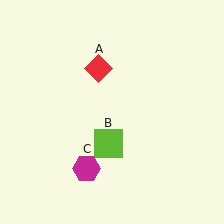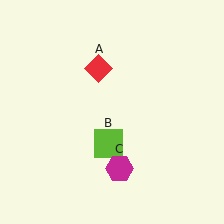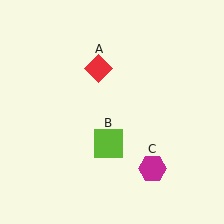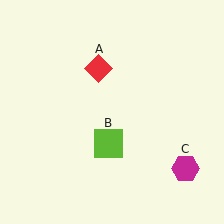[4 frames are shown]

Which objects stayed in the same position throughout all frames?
Red diamond (object A) and lime square (object B) remained stationary.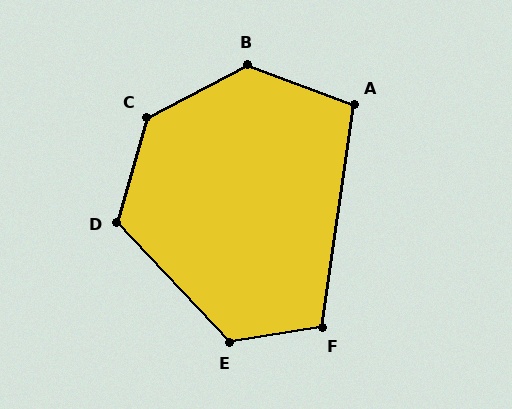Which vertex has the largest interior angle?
C, at approximately 133 degrees.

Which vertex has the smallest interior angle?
A, at approximately 102 degrees.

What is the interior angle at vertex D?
Approximately 121 degrees (obtuse).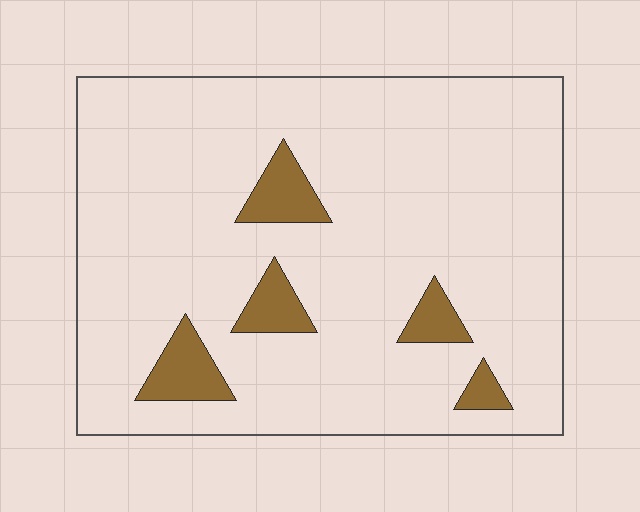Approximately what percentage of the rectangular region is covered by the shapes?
Approximately 10%.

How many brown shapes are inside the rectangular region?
5.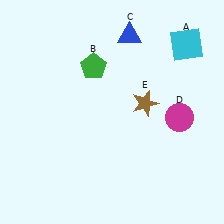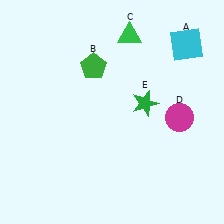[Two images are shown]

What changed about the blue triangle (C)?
In Image 1, C is blue. In Image 2, it changed to green.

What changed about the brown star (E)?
In Image 1, E is brown. In Image 2, it changed to green.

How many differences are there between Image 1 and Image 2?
There are 2 differences between the two images.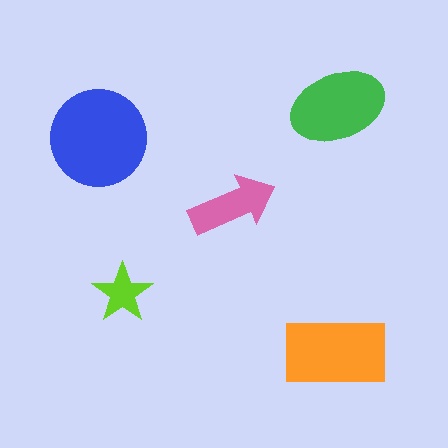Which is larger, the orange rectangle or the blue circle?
The blue circle.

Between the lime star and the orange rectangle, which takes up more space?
The orange rectangle.